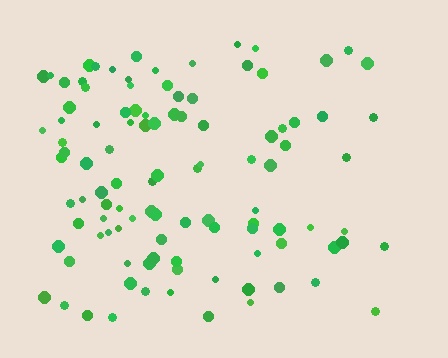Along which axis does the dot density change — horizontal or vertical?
Horizontal.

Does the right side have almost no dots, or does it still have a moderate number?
Still a moderate number, just noticeably fewer than the left.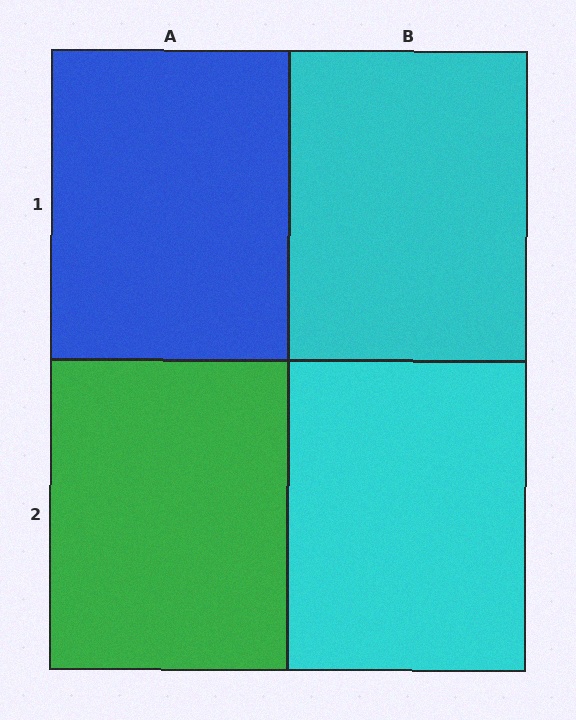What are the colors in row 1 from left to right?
Blue, cyan.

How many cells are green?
1 cell is green.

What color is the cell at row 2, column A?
Green.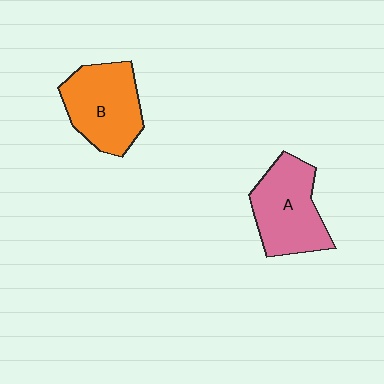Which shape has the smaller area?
Shape B (orange).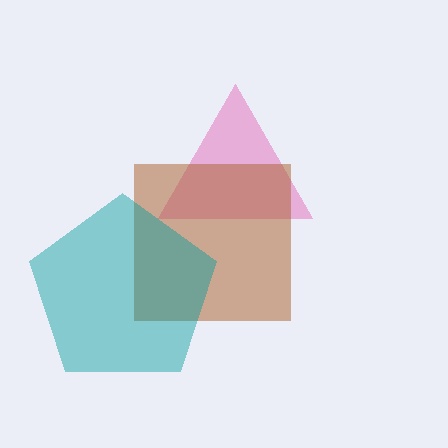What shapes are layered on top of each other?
The layered shapes are: a pink triangle, a brown square, a teal pentagon.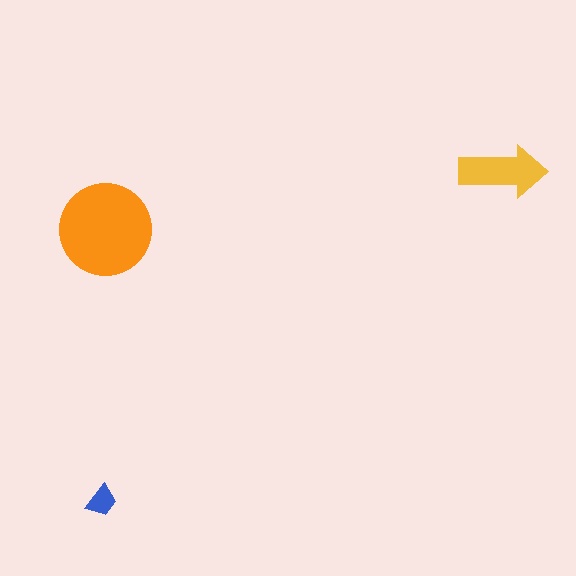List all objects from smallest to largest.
The blue trapezoid, the yellow arrow, the orange circle.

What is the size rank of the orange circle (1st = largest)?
1st.